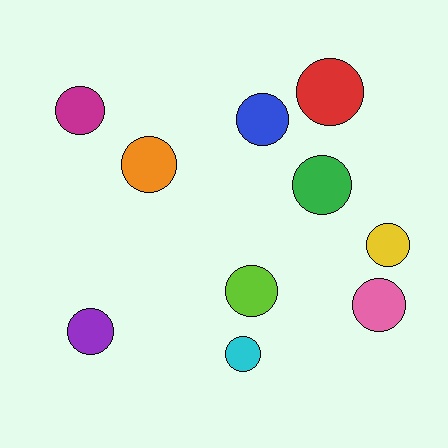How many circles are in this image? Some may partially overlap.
There are 10 circles.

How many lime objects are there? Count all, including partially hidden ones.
There is 1 lime object.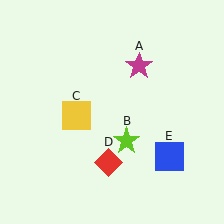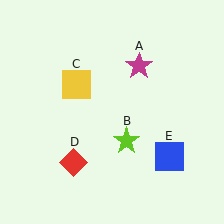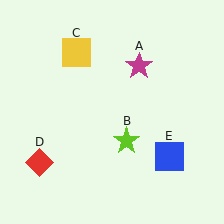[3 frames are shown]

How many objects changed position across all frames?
2 objects changed position: yellow square (object C), red diamond (object D).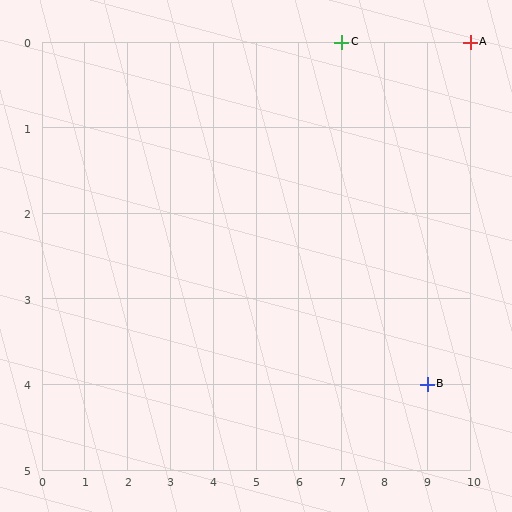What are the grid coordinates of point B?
Point B is at grid coordinates (9, 4).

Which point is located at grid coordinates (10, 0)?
Point A is at (10, 0).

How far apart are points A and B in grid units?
Points A and B are 1 column and 4 rows apart (about 4.1 grid units diagonally).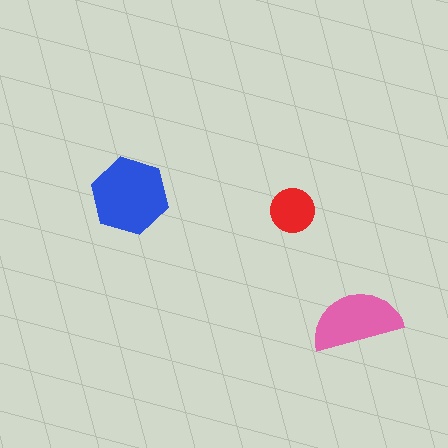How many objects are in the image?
There are 3 objects in the image.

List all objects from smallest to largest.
The red circle, the pink semicircle, the blue hexagon.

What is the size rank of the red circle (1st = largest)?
3rd.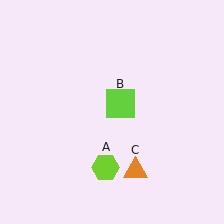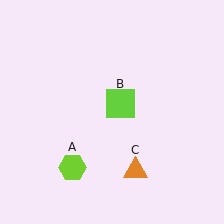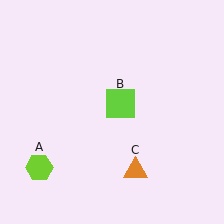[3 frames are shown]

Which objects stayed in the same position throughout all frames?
Lime square (object B) and orange triangle (object C) remained stationary.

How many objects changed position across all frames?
1 object changed position: lime hexagon (object A).